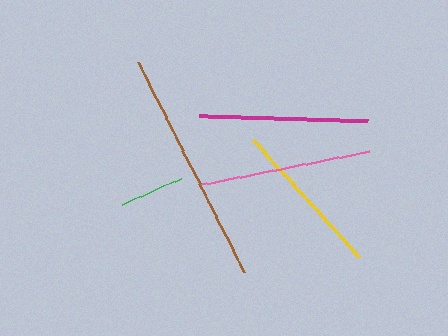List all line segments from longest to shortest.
From longest to shortest: brown, pink, magenta, yellow, green.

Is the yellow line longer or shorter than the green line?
The yellow line is longer than the green line.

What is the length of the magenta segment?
The magenta segment is approximately 169 pixels long.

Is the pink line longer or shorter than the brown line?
The brown line is longer than the pink line.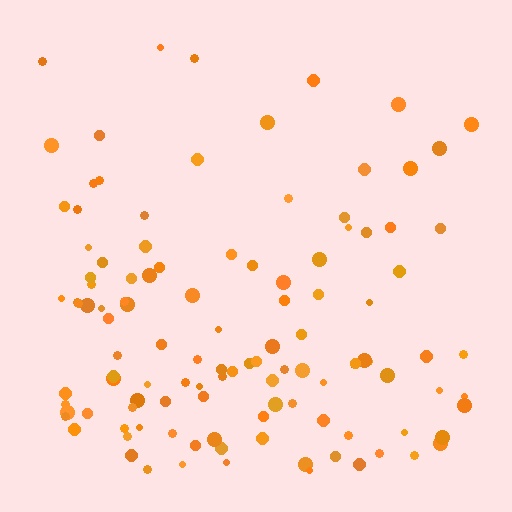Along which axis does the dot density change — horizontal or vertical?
Vertical.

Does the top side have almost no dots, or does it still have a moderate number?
Still a moderate number, just noticeably fewer than the bottom.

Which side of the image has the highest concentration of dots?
The bottom.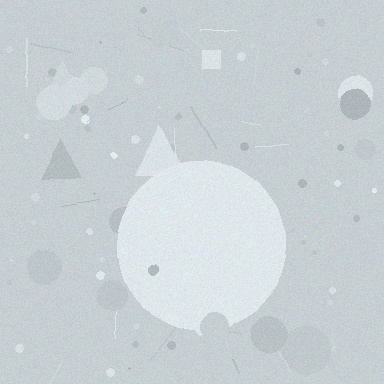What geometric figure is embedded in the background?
A circle is embedded in the background.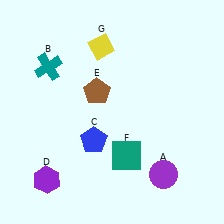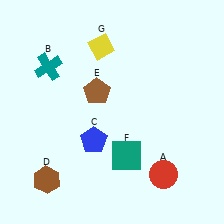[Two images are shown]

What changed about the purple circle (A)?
In Image 1, A is purple. In Image 2, it changed to red.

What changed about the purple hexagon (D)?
In Image 1, D is purple. In Image 2, it changed to brown.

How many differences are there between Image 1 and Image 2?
There are 2 differences between the two images.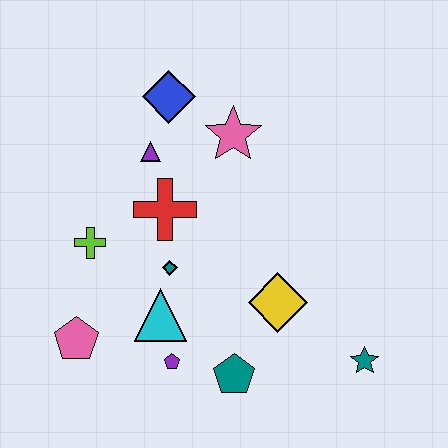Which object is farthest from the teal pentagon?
The blue diamond is farthest from the teal pentagon.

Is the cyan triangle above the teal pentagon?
Yes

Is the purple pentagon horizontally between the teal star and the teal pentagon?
No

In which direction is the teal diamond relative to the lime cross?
The teal diamond is to the right of the lime cross.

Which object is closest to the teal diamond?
The cyan triangle is closest to the teal diamond.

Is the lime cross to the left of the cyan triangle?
Yes